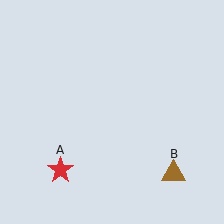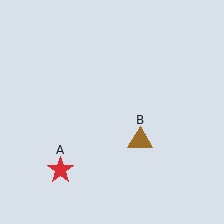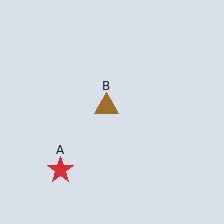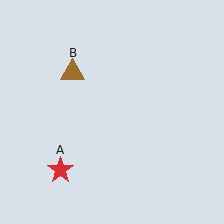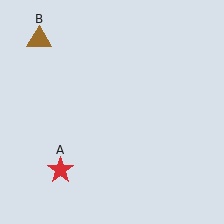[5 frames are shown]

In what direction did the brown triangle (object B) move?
The brown triangle (object B) moved up and to the left.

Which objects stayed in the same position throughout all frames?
Red star (object A) remained stationary.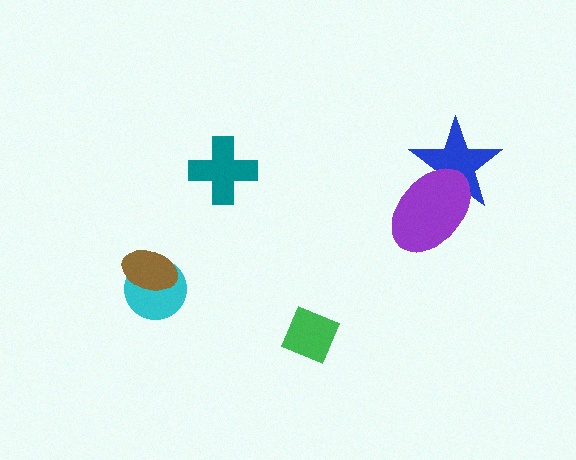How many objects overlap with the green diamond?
0 objects overlap with the green diamond.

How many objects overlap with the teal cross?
0 objects overlap with the teal cross.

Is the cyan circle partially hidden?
Yes, it is partially covered by another shape.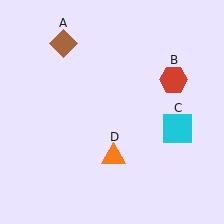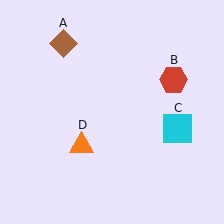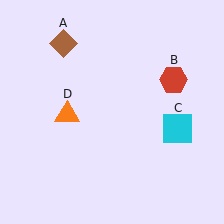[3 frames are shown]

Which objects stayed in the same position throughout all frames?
Brown diamond (object A) and red hexagon (object B) and cyan square (object C) remained stationary.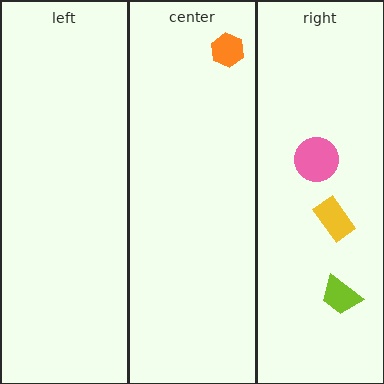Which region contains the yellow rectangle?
The right region.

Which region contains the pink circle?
The right region.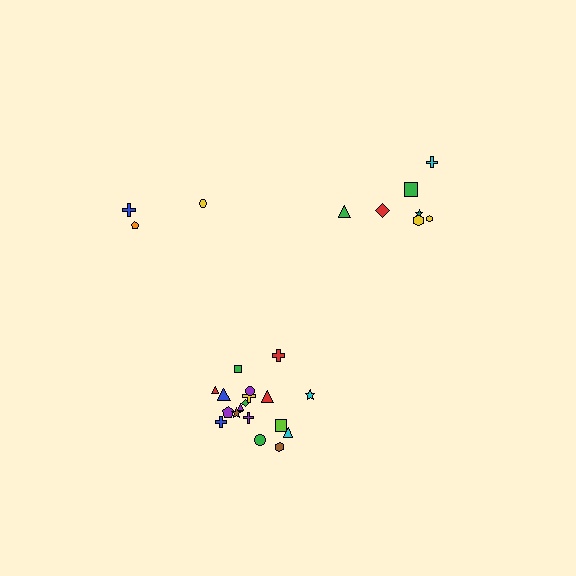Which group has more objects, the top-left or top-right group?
The top-right group.